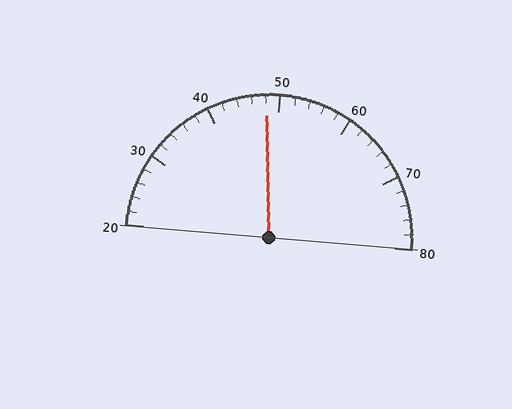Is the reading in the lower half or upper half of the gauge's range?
The reading is in the lower half of the range (20 to 80).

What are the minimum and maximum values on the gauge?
The gauge ranges from 20 to 80.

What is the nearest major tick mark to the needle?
The nearest major tick mark is 50.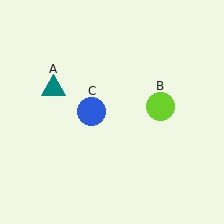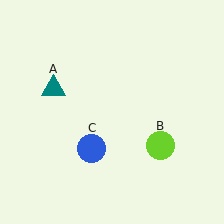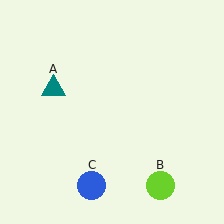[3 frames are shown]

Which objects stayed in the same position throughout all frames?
Teal triangle (object A) remained stationary.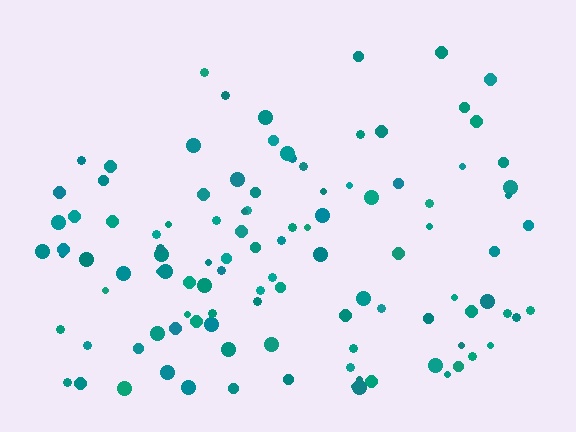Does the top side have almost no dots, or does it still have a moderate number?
Still a moderate number, just noticeably fewer than the bottom.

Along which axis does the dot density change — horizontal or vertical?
Vertical.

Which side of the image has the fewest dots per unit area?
The top.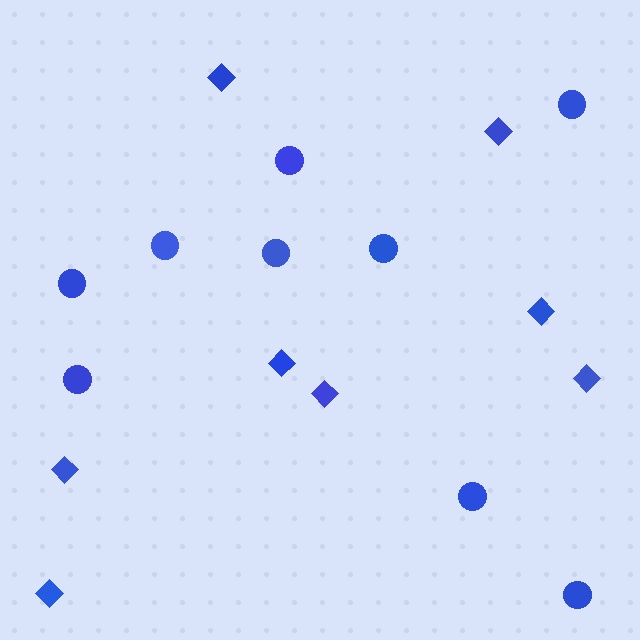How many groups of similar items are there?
There are 2 groups: one group of circles (9) and one group of diamonds (8).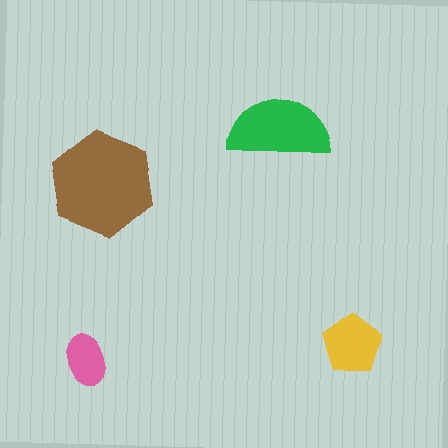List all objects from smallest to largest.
The pink ellipse, the yellow pentagon, the green semicircle, the brown hexagon.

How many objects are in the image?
There are 4 objects in the image.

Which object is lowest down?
The pink ellipse is bottommost.